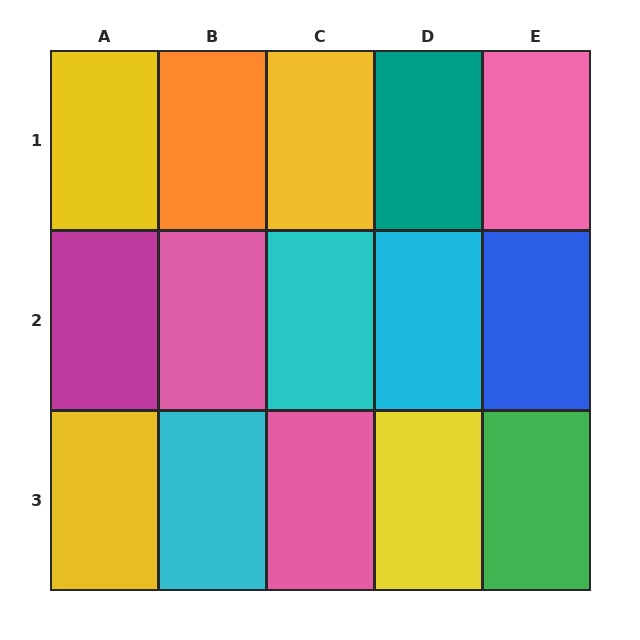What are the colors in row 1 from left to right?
Yellow, orange, yellow, teal, pink.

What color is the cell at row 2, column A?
Magenta.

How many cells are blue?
1 cell is blue.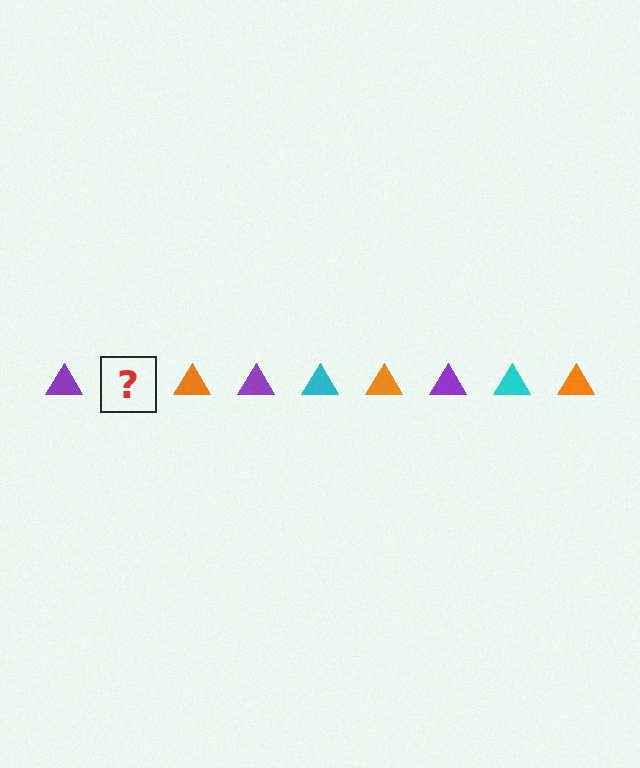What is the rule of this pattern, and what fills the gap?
The rule is that the pattern cycles through purple, cyan, orange triangles. The gap should be filled with a cyan triangle.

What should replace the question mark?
The question mark should be replaced with a cyan triangle.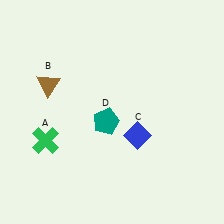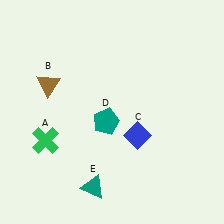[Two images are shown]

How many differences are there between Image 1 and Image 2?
There is 1 difference between the two images.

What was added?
A teal triangle (E) was added in Image 2.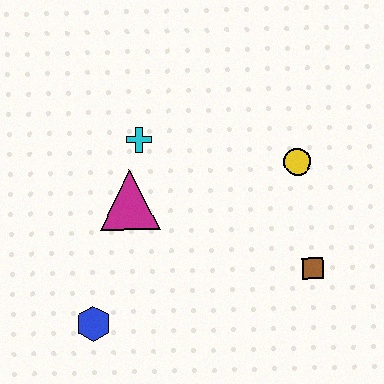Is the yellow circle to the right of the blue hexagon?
Yes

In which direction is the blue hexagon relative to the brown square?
The blue hexagon is to the left of the brown square.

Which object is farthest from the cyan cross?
The brown square is farthest from the cyan cross.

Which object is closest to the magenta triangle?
The cyan cross is closest to the magenta triangle.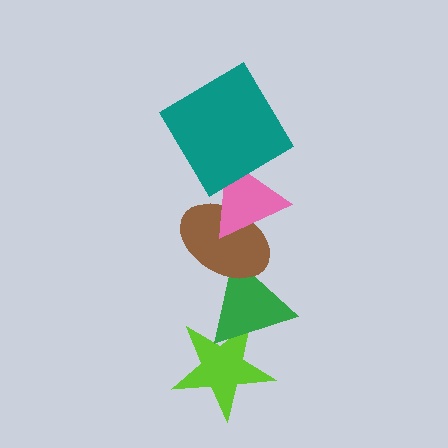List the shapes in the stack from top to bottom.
From top to bottom: the teal diamond, the pink triangle, the brown ellipse, the green triangle, the lime star.